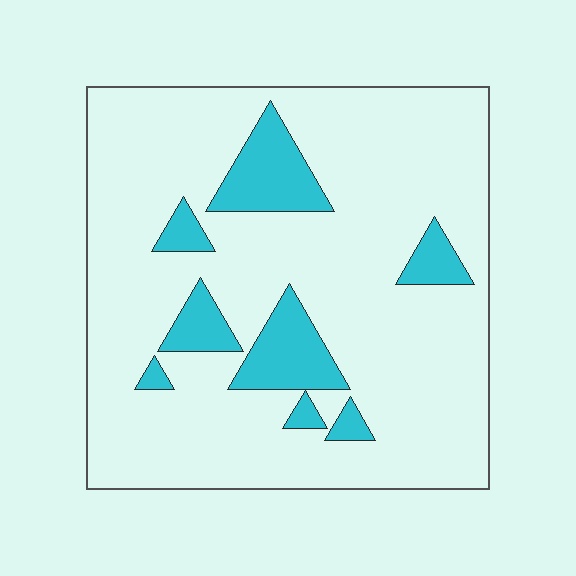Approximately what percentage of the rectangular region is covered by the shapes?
Approximately 15%.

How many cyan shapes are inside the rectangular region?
8.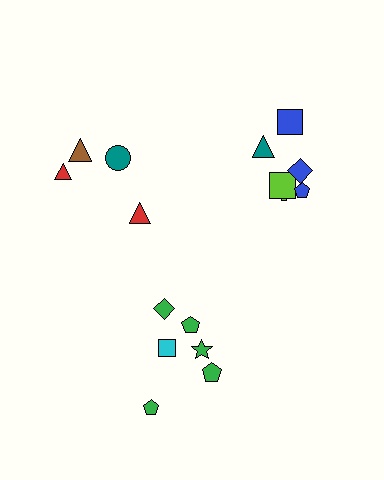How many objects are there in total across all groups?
There are 16 objects.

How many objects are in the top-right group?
There are 6 objects.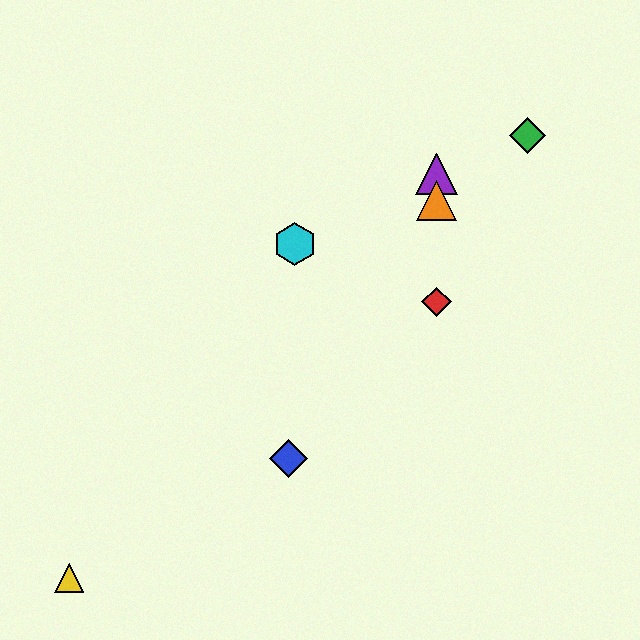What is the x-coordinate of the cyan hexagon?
The cyan hexagon is at x≈295.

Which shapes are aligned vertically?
The red diamond, the purple triangle, the orange triangle are aligned vertically.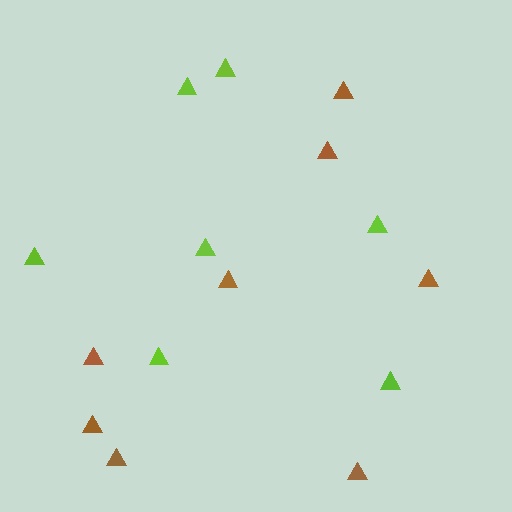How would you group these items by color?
There are 2 groups: one group of brown triangles (8) and one group of lime triangles (7).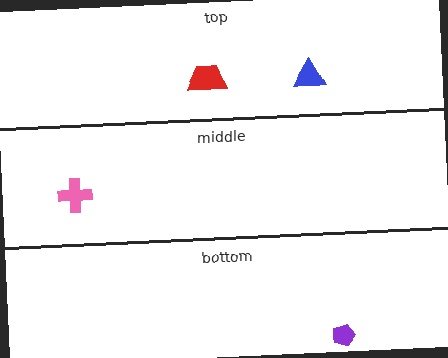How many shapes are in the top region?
2.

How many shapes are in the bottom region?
1.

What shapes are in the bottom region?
The purple pentagon.